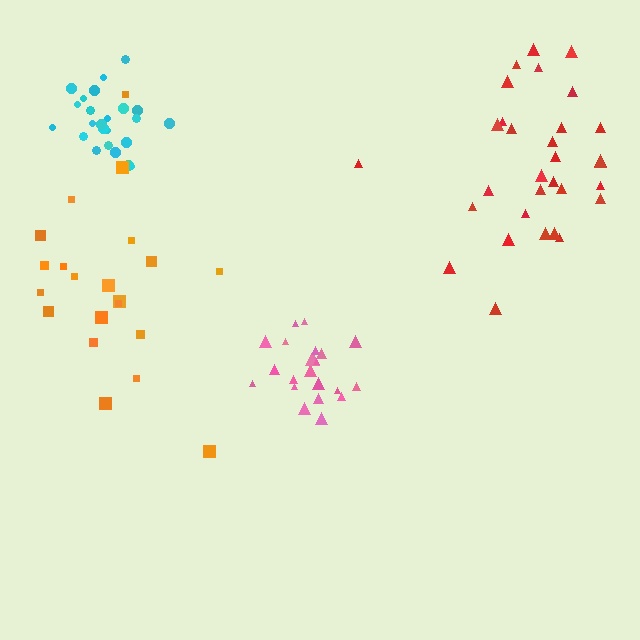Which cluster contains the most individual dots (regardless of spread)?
Red (31).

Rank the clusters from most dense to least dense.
pink, cyan, red, orange.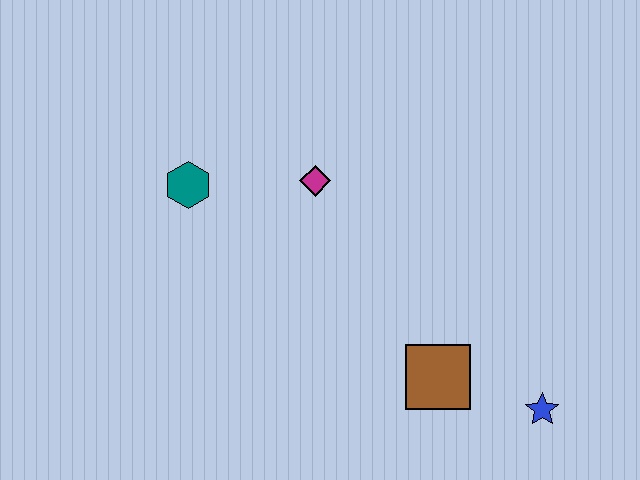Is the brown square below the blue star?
No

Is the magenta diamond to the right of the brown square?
No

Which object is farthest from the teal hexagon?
The blue star is farthest from the teal hexagon.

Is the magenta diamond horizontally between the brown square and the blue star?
No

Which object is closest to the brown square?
The blue star is closest to the brown square.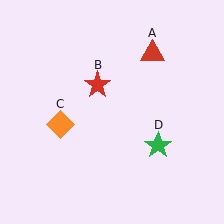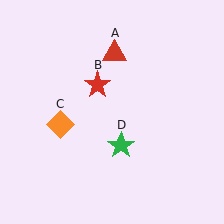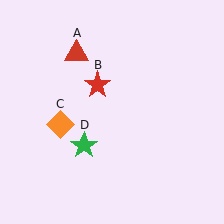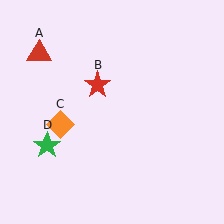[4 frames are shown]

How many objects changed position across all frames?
2 objects changed position: red triangle (object A), green star (object D).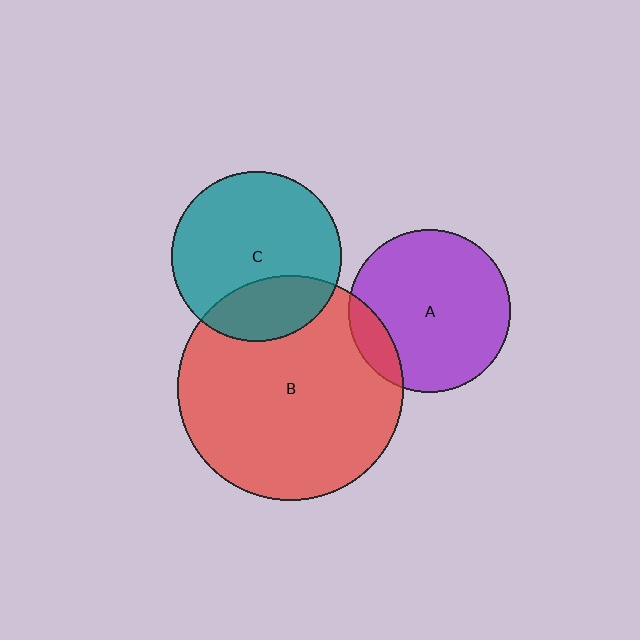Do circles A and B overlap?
Yes.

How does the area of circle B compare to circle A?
Approximately 1.9 times.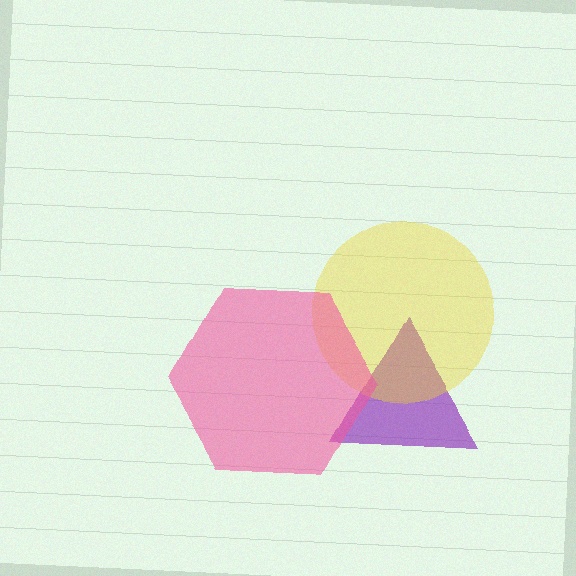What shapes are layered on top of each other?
The layered shapes are: a purple triangle, a yellow circle, a pink hexagon.